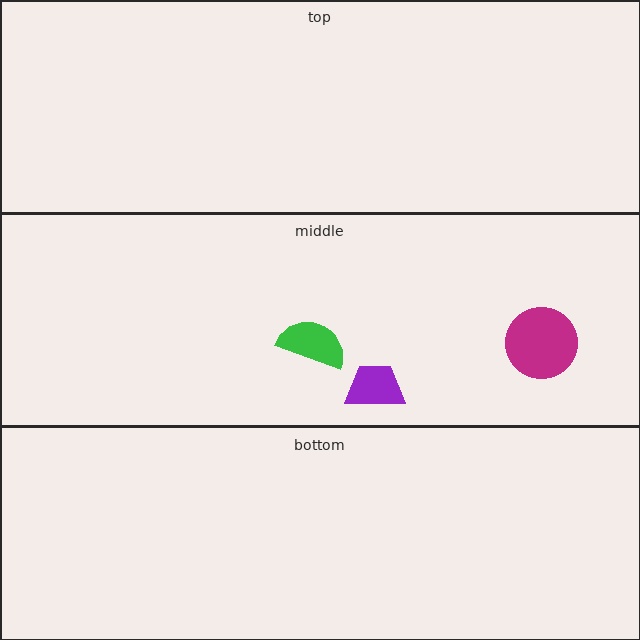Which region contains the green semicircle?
The middle region.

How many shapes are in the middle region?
3.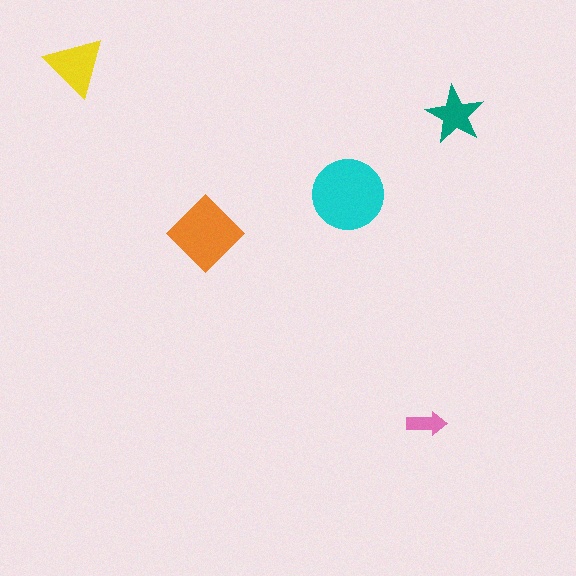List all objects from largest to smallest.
The cyan circle, the orange diamond, the yellow triangle, the teal star, the pink arrow.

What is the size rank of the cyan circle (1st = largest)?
1st.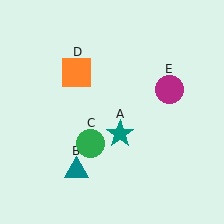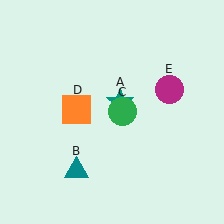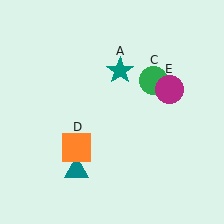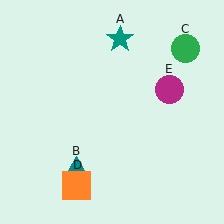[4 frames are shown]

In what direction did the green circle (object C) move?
The green circle (object C) moved up and to the right.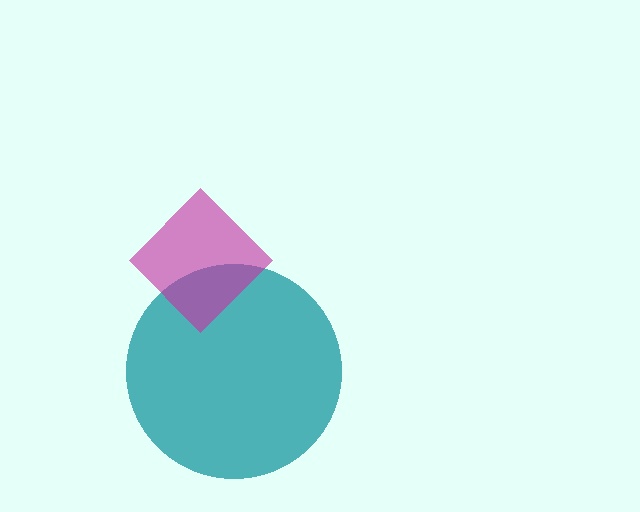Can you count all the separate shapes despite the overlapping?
Yes, there are 2 separate shapes.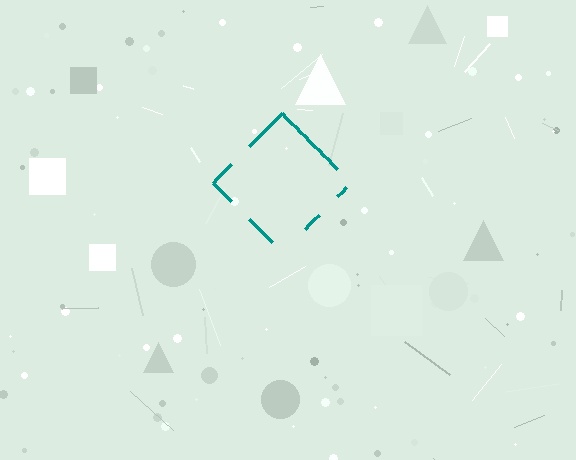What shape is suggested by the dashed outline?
The dashed outline suggests a diamond.